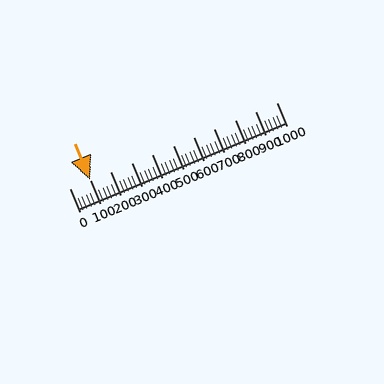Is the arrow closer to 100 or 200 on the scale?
The arrow is closer to 100.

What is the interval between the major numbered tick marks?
The major tick marks are spaced 100 units apart.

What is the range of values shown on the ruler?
The ruler shows values from 0 to 1000.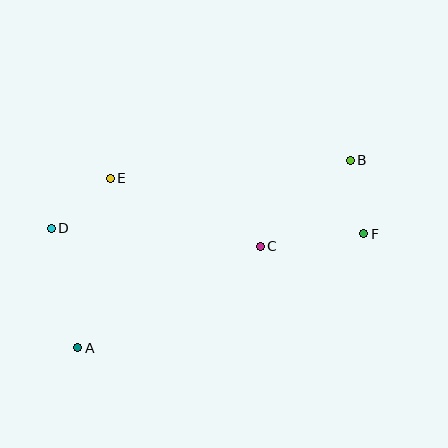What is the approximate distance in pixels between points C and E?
The distance between C and E is approximately 164 pixels.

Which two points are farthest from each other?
Points A and B are farthest from each other.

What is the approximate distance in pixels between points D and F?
The distance between D and F is approximately 312 pixels.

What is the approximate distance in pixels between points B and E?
The distance between B and E is approximately 241 pixels.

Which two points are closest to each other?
Points B and F are closest to each other.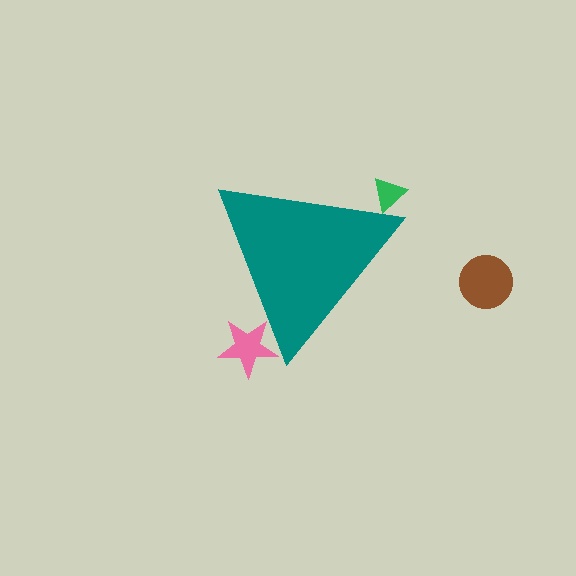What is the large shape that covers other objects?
A teal triangle.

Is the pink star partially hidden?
Yes, the pink star is partially hidden behind the teal triangle.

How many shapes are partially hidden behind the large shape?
2 shapes are partially hidden.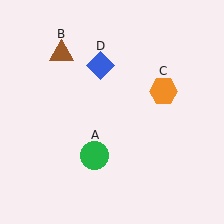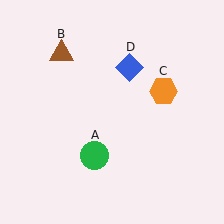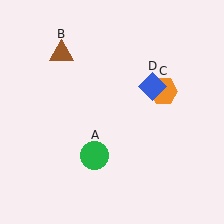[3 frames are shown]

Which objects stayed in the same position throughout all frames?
Green circle (object A) and brown triangle (object B) and orange hexagon (object C) remained stationary.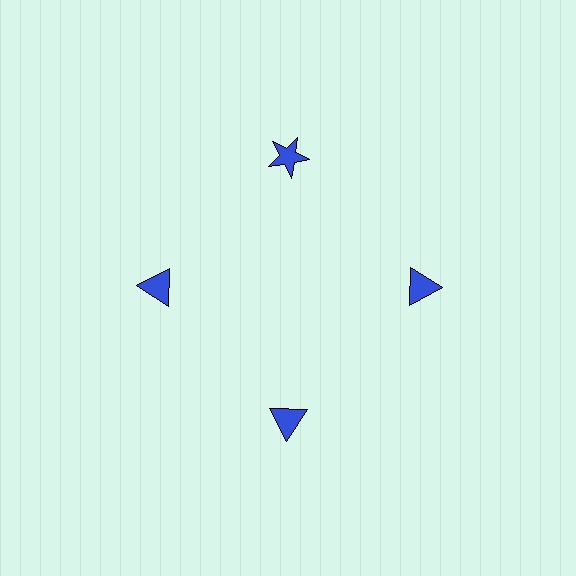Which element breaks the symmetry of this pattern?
The blue star at roughly the 12 o'clock position breaks the symmetry. All other shapes are blue triangles.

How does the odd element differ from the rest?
It has a different shape: star instead of triangle.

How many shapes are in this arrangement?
There are 4 shapes arranged in a ring pattern.